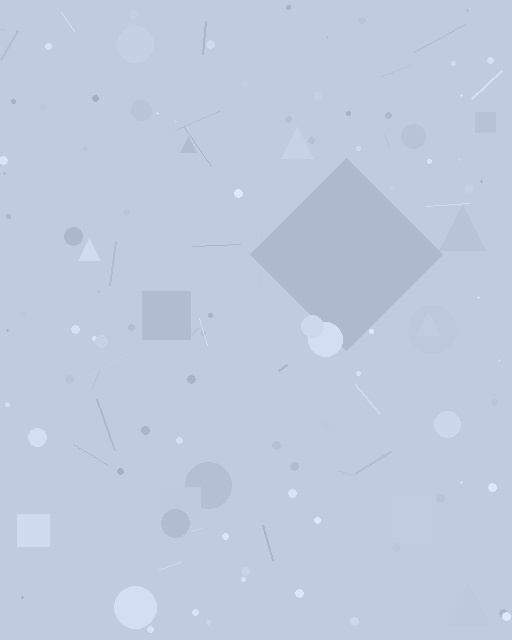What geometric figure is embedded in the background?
A diamond is embedded in the background.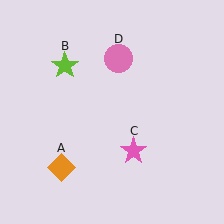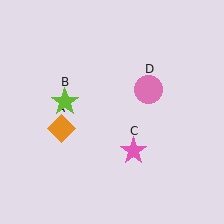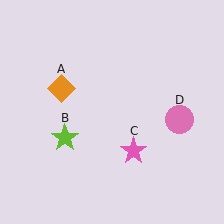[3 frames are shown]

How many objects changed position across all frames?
3 objects changed position: orange diamond (object A), lime star (object B), pink circle (object D).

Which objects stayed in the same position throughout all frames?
Pink star (object C) remained stationary.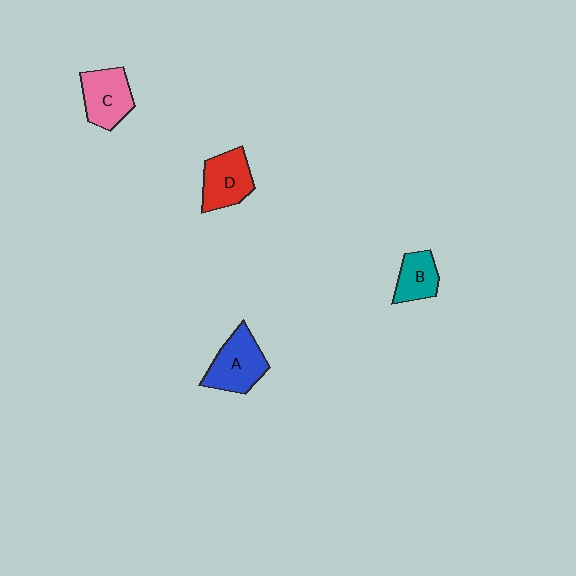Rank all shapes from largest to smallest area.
From largest to smallest: A (blue), C (pink), D (red), B (teal).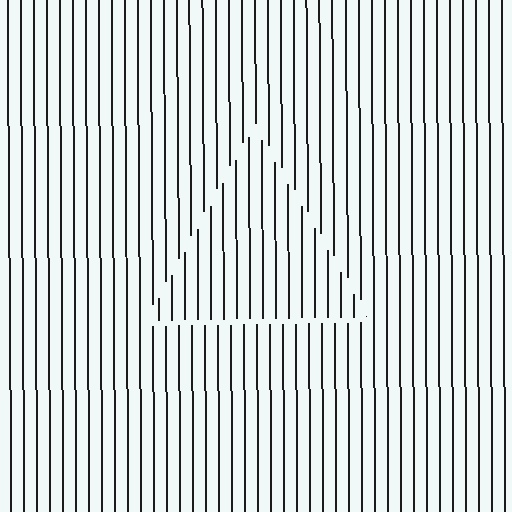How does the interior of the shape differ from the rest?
The interior of the shape contains the same grating, shifted by half a period — the contour is defined by the phase discontinuity where line-ends from the inner and outer gratings abut.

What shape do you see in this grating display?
An illusory triangle. The interior of the shape contains the same grating, shifted by half a period — the contour is defined by the phase discontinuity where line-ends from the inner and outer gratings abut.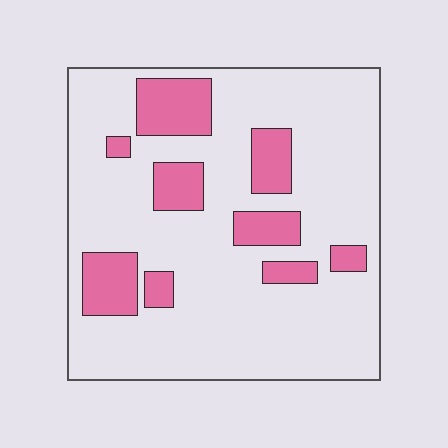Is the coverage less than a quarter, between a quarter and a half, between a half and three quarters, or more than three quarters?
Less than a quarter.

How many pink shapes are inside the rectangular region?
9.